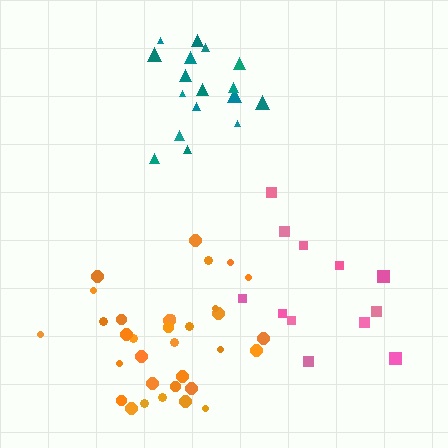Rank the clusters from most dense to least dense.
orange, teal, pink.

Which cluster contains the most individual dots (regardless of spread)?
Orange (33).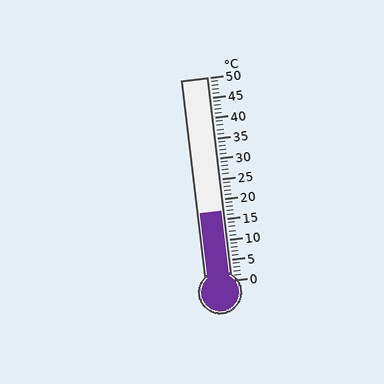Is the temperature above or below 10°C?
The temperature is above 10°C.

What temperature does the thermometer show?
The thermometer shows approximately 17°C.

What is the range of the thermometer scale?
The thermometer scale ranges from 0°C to 50°C.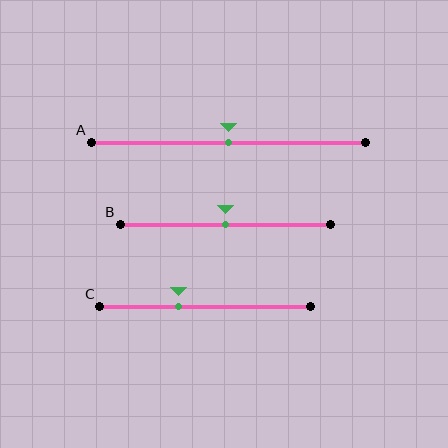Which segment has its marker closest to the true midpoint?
Segment A has its marker closest to the true midpoint.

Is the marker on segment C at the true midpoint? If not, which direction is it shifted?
No, the marker on segment C is shifted to the left by about 13% of the segment length.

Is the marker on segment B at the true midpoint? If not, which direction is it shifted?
Yes, the marker on segment B is at the true midpoint.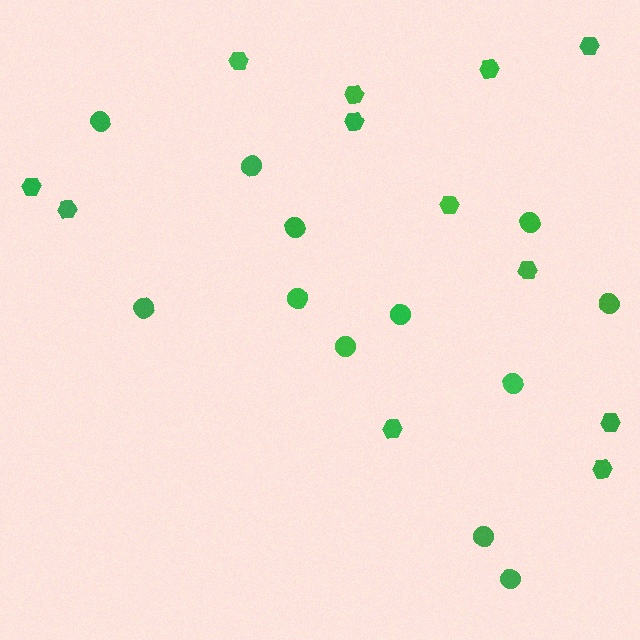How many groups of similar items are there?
There are 2 groups: one group of circles (12) and one group of hexagons (12).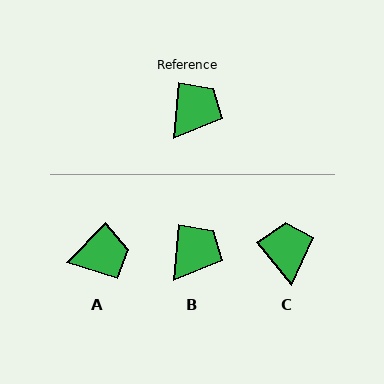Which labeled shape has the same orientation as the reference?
B.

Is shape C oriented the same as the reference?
No, it is off by about 44 degrees.